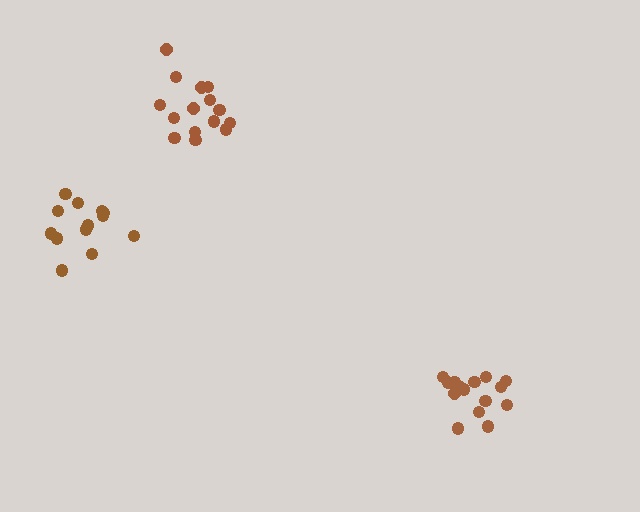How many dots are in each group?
Group 1: 15 dots, Group 2: 16 dots, Group 3: 13 dots (44 total).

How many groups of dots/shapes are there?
There are 3 groups.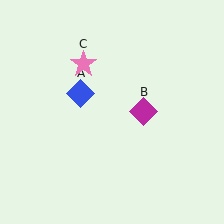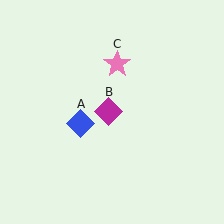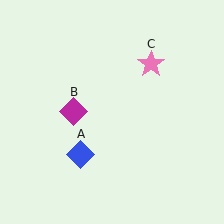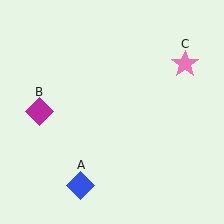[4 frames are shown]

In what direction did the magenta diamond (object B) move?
The magenta diamond (object B) moved left.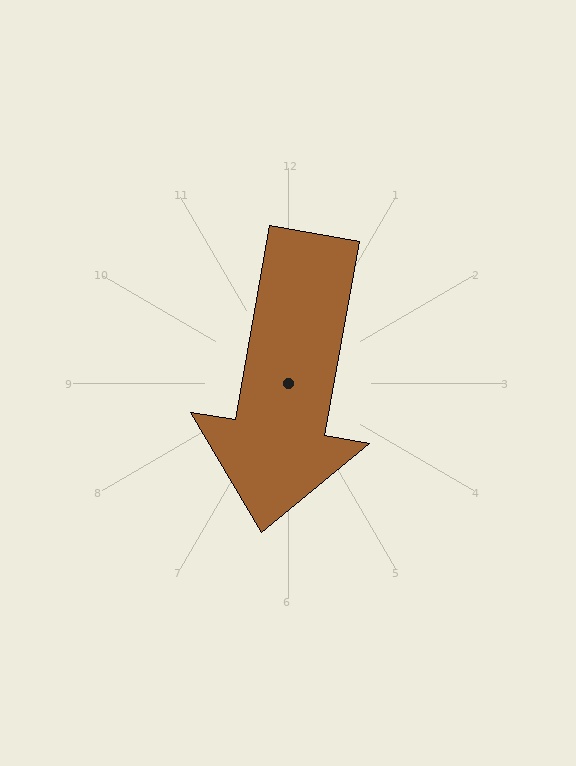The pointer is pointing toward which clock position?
Roughly 6 o'clock.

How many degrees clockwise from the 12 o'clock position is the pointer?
Approximately 190 degrees.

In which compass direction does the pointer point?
South.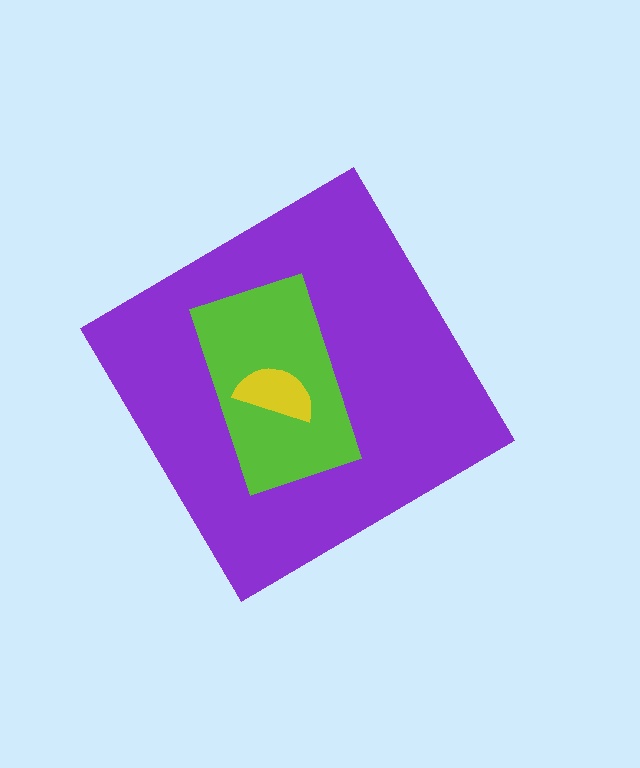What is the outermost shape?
The purple diamond.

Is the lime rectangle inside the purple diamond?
Yes.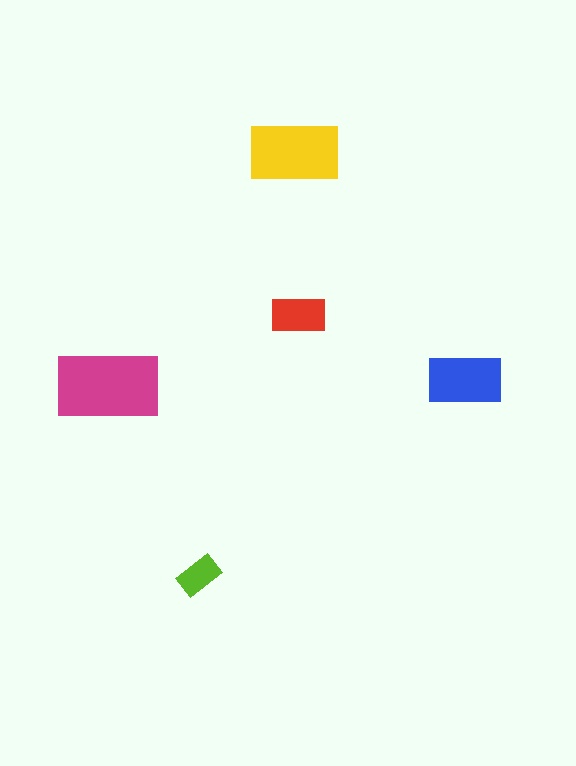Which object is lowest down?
The lime rectangle is bottommost.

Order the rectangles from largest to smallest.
the magenta one, the yellow one, the blue one, the red one, the lime one.